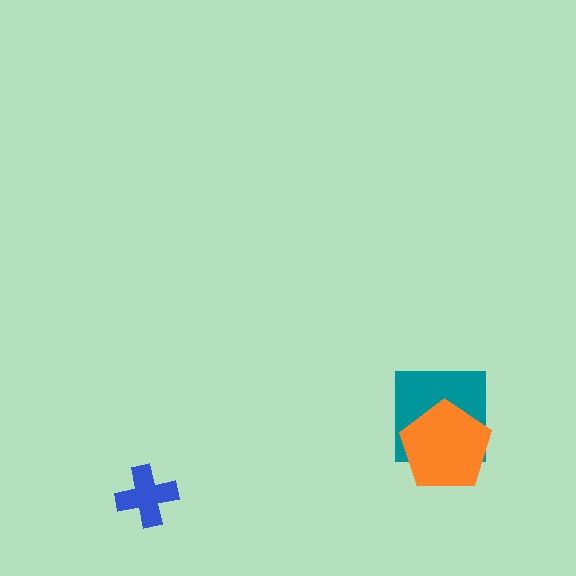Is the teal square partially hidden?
Yes, it is partially covered by another shape.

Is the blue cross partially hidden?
No, no other shape covers it.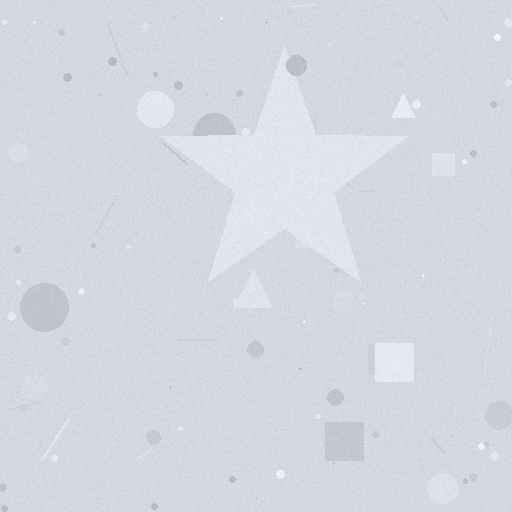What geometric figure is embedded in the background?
A star is embedded in the background.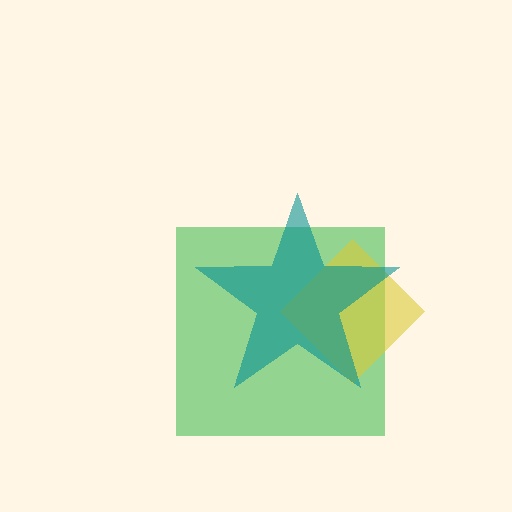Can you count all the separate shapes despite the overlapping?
Yes, there are 3 separate shapes.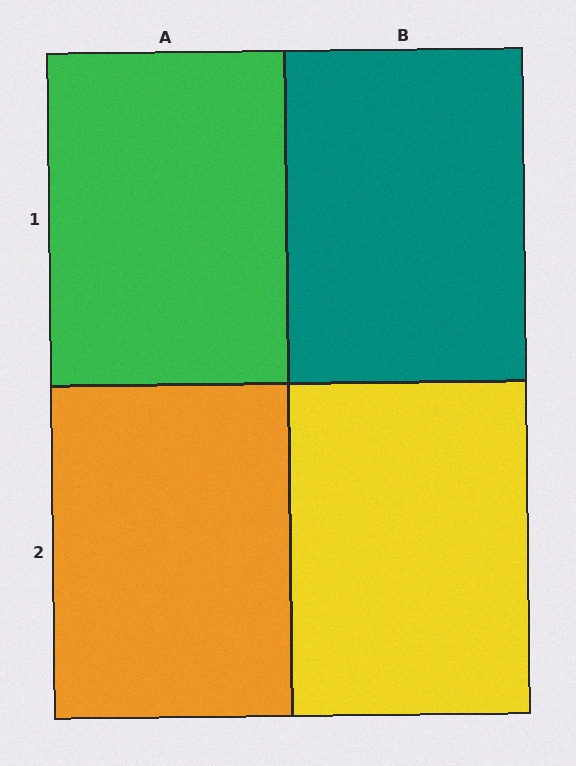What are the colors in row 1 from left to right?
Green, teal.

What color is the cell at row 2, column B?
Yellow.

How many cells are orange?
1 cell is orange.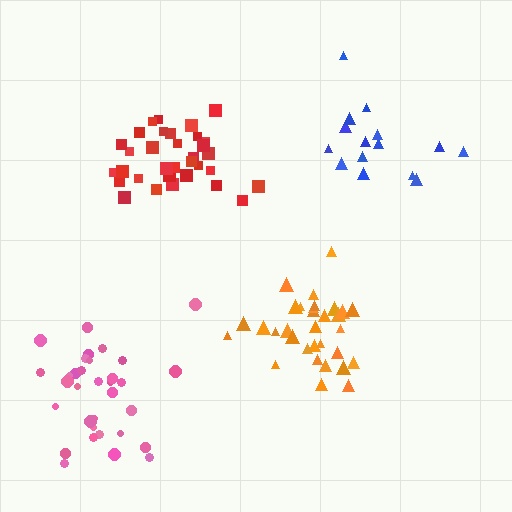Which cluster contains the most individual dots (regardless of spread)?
Pink (33).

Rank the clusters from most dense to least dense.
orange, red, pink, blue.